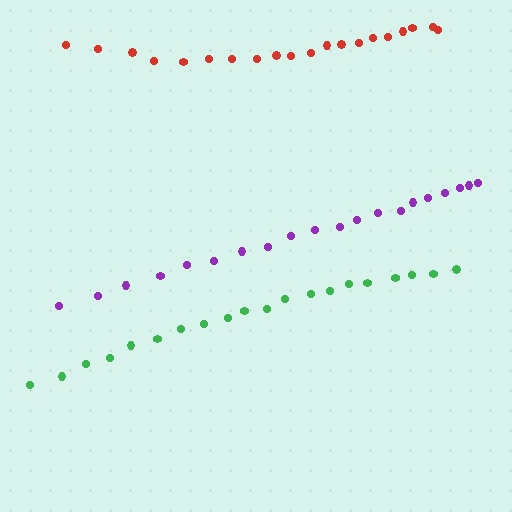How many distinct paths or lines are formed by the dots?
There are 3 distinct paths.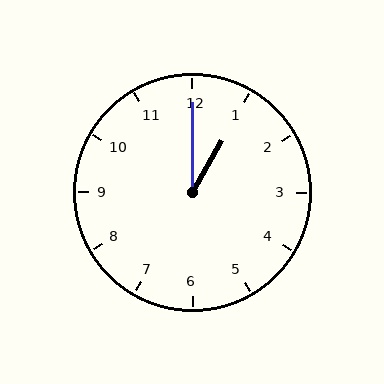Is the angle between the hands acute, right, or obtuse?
It is acute.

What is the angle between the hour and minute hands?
Approximately 30 degrees.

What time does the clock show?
1:00.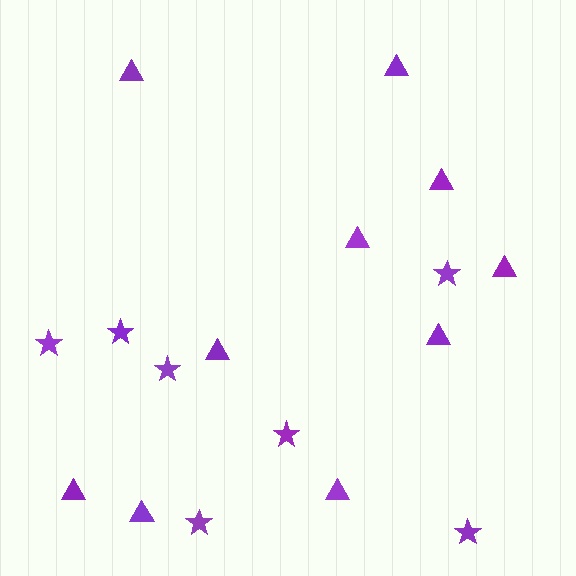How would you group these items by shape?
There are 2 groups: one group of triangles (10) and one group of stars (7).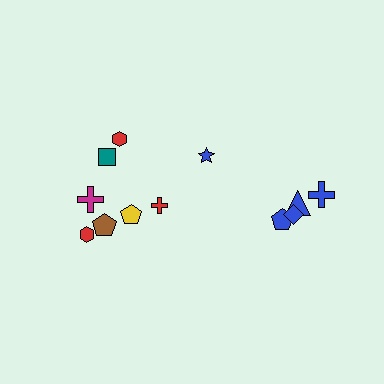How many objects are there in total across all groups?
There are 12 objects.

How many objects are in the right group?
There are 5 objects.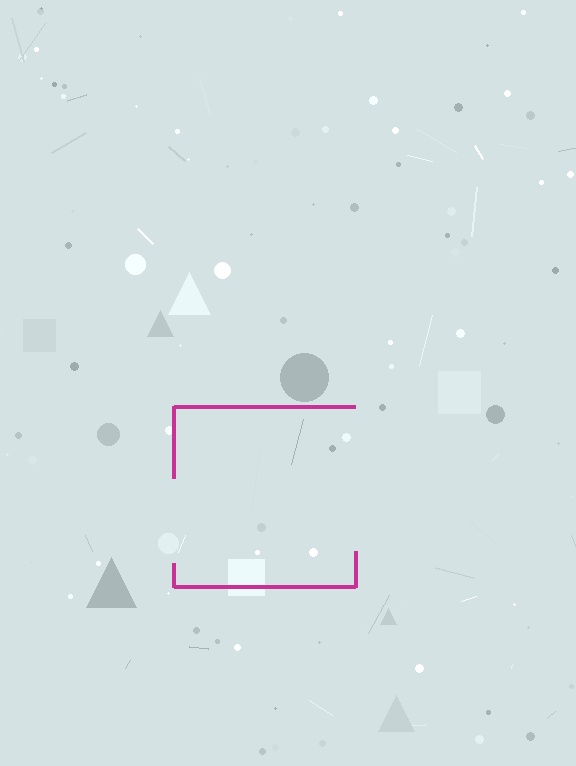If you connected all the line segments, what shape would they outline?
They would outline a square.